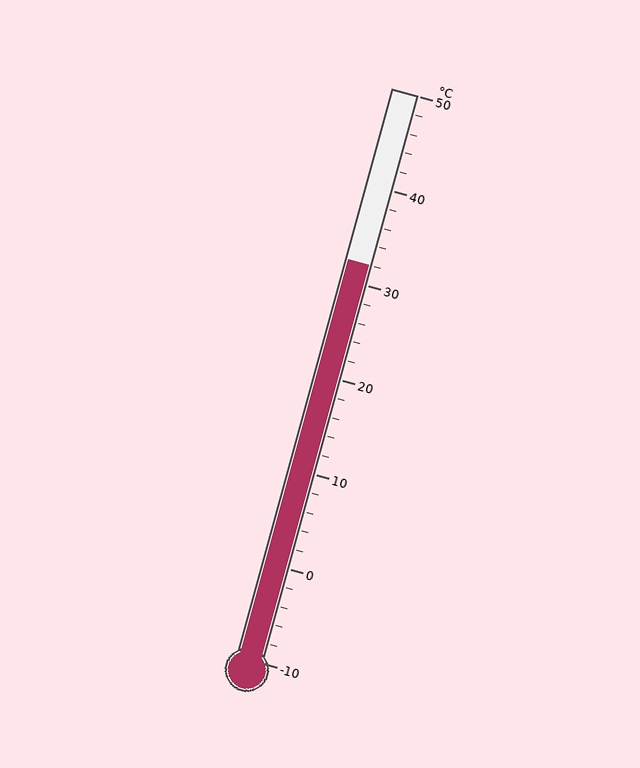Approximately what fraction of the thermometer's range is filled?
The thermometer is filled to approximately 70% of its range.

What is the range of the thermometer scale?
The thermometer scale ranges from -10°C to 50°C.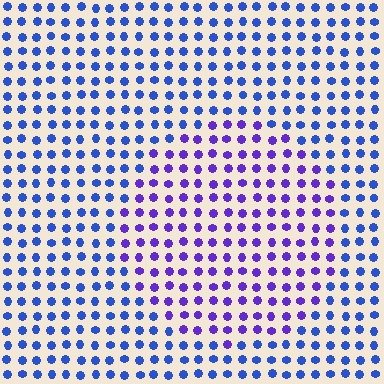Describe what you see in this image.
The image is filled with small blue elements in a uniform arrangement. A circle-shaped region is visible where the elements are tinted to a slightly different hue, forming a subtle color boundary.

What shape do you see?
I see a circle.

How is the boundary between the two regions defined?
The boundary is defined purely by a slight shift in hue (about 35 degrees). Spacing, size, and orientation are identical on both sides.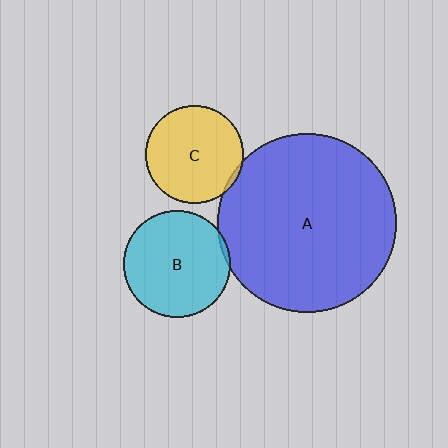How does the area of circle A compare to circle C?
Approximately 3.3 times.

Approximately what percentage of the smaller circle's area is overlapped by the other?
Approximately 5%.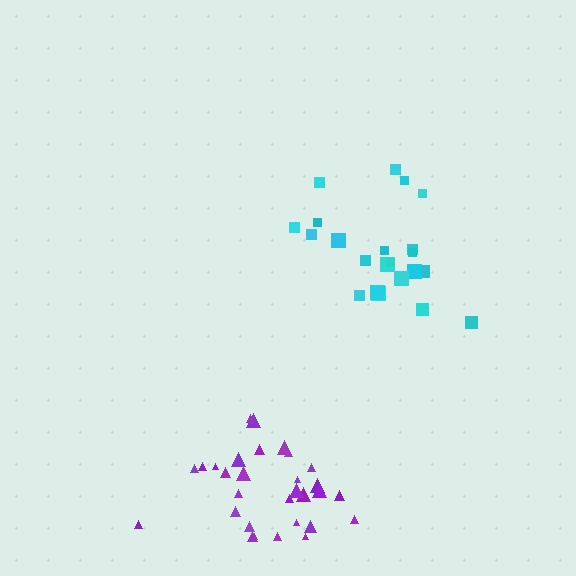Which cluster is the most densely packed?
Purple.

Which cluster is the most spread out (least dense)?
Cyan.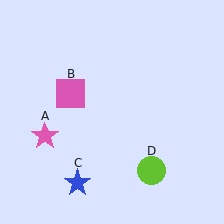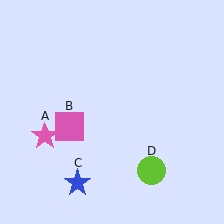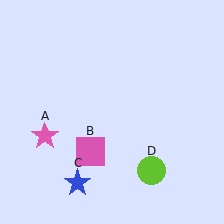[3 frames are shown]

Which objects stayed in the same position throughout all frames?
Pink star (object A) and blue star (object C) and lime circle (object D) remained stationary.